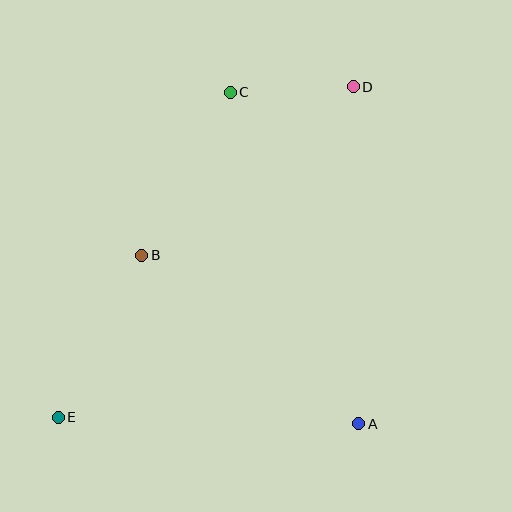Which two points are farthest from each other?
Points D and E are farthest from each other.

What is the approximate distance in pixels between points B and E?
The distance between B and E is approximately 182 pixels.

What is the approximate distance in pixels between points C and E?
The distance between C and E is approximately 368 pixels.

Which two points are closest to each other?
Points C and D are closest to each other.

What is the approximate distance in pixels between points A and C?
The distance between A and C is approximately 355 pixels.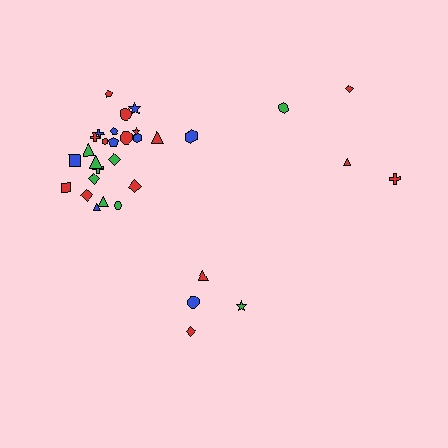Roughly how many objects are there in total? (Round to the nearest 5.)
Roughly 35 objects in total.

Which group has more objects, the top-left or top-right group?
The top-left group.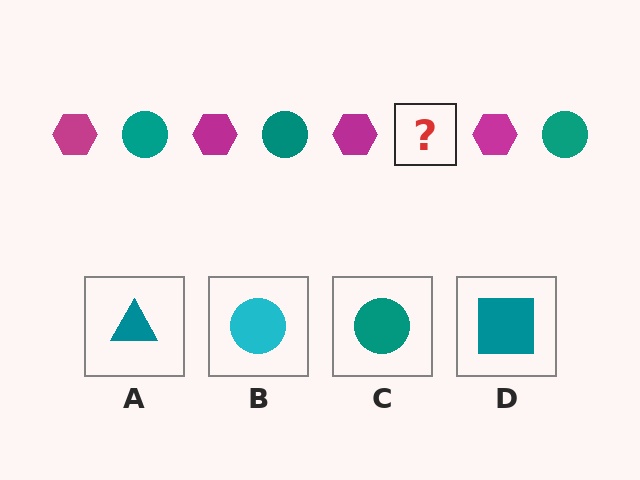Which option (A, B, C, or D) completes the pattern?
C.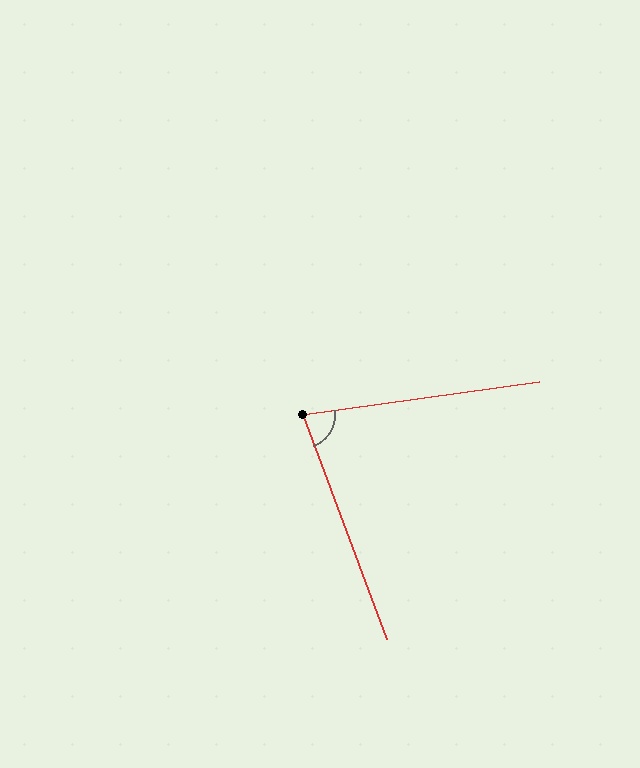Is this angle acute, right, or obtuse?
It is acute.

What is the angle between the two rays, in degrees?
Approximately 78 degrees.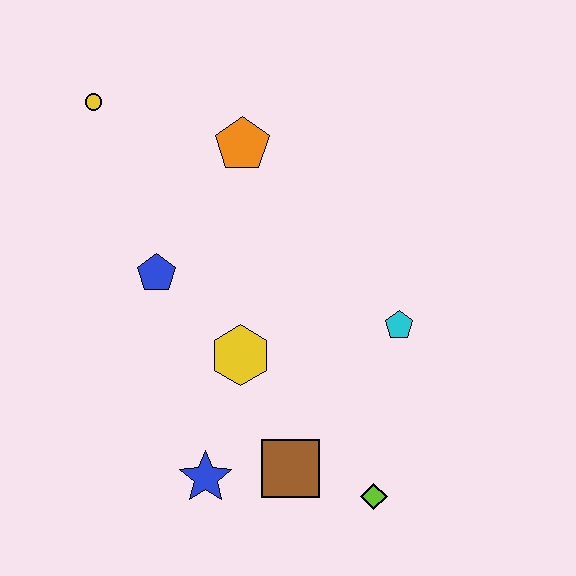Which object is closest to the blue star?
The brown square is closest to the blue star.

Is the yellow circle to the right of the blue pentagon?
No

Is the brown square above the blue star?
Yes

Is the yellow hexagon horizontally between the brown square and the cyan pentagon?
No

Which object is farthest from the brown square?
The yellow circle is farthest from the brown square.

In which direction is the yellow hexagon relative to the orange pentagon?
The yellow hexagon is below the orange pentagon.